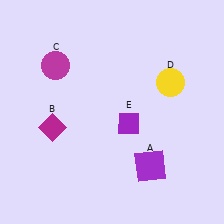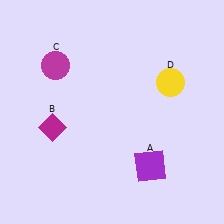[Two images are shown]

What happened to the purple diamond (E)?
The purple diamond (E) was removed in Image 2. It was in the bottom-right area of Image 1.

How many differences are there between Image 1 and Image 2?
There is 1 difference between the two images.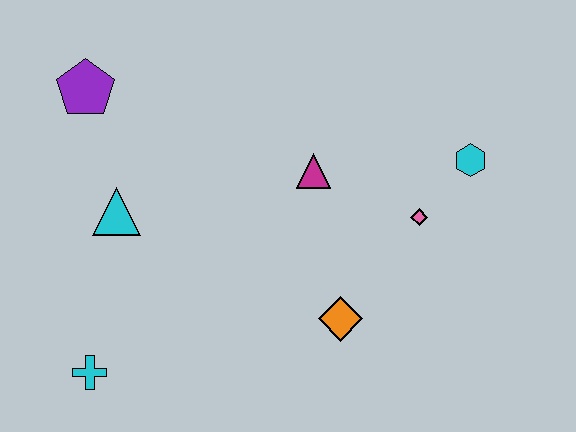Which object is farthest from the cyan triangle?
The cyan hexagon is farthest from the cyan triangle.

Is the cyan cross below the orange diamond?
Yes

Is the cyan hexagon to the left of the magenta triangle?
No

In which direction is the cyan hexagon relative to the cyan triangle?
The cyan hexagon is to the right of the cyan triangle.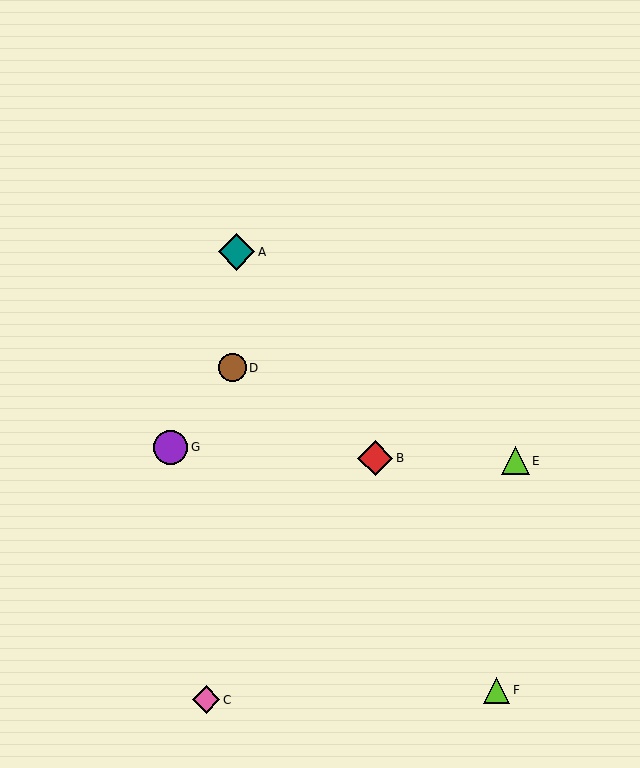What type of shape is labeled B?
Shape B is a red diamond.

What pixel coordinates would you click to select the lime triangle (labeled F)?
Click at (496, 690) to select the lime triangle F.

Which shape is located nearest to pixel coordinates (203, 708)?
The pink diamond (labeled C) at (206, 700) is nearest to that location.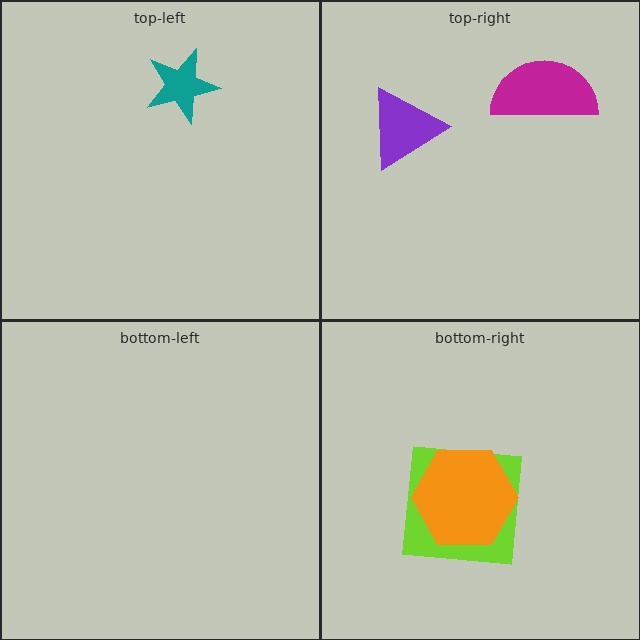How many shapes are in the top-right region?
2.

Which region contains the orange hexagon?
The bottom-right region.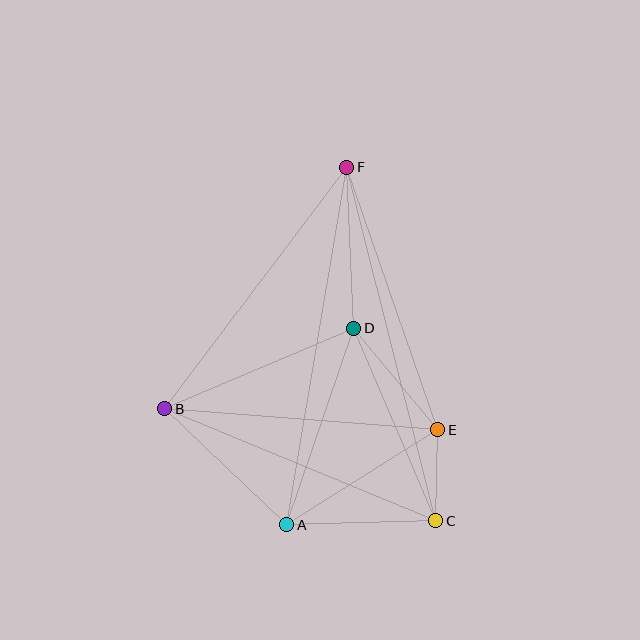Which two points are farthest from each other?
Points C and F are farthest from each other.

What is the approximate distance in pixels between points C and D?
The distance between C and D is approximately 209 pixels.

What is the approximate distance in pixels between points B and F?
The distance between B and F is approximately 302 pixels.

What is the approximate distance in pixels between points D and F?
The distance between D and F is approximately 161 pixels.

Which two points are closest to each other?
Points C and E are closest to each other.